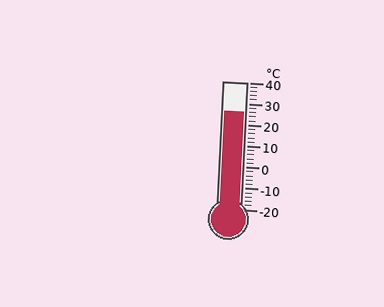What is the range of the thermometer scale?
The thermometer scale ranges from -20°C to 40°C.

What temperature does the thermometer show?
The thermometer shows approximately 26°C.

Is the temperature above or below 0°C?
The temperature is above 0°C.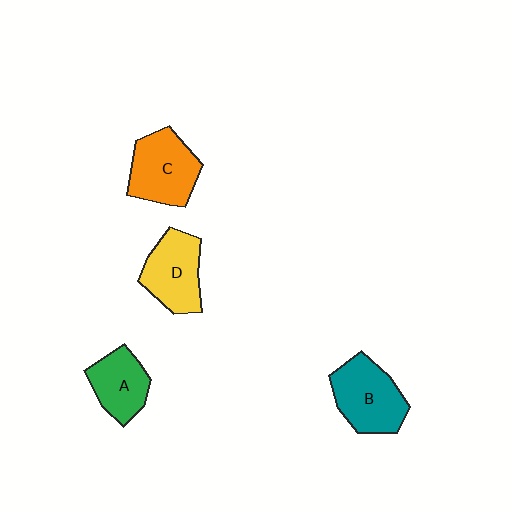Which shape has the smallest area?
Shape A (green).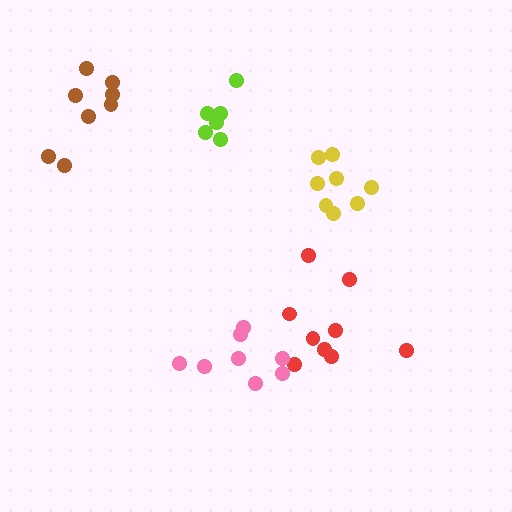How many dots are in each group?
Group 1: 6 dots, Group 2: 9 dots, Group 3: 8 dots, Group 4: 8 dots, Group 5: 8 dots (39 total).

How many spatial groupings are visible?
There are 5 spatial groupings.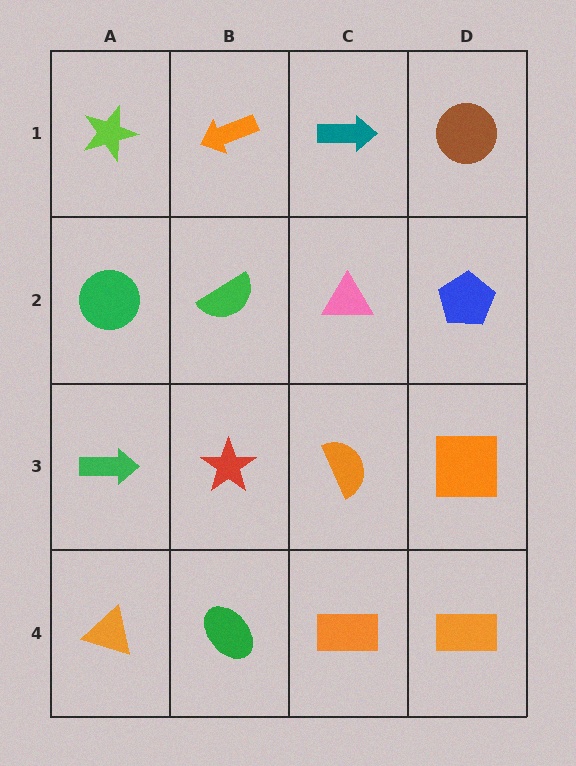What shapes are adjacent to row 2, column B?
An orange arrow (row 1, column B), a red star (row 3, column B), a green circle (row 2, column A), a pink triangle (row 2, column C).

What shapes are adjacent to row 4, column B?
A red star (row 3, column B), an orange triangle (row 4, column A), an orange rectangle (row 4, column C).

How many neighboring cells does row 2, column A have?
3.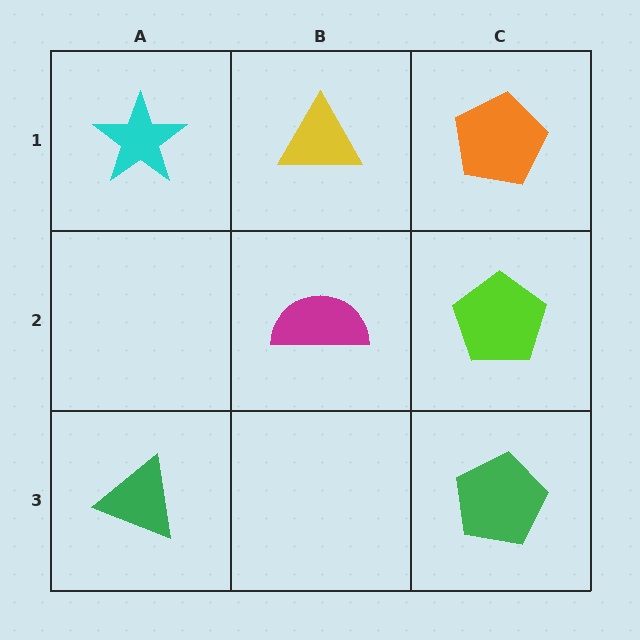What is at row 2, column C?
A lime pentagon.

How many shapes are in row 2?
2 shapes.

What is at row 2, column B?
A magenta semicircle.